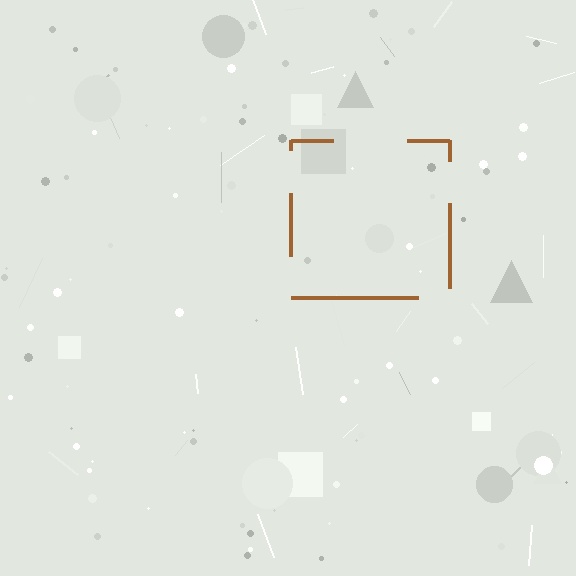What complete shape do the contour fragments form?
The contour fragments form a square.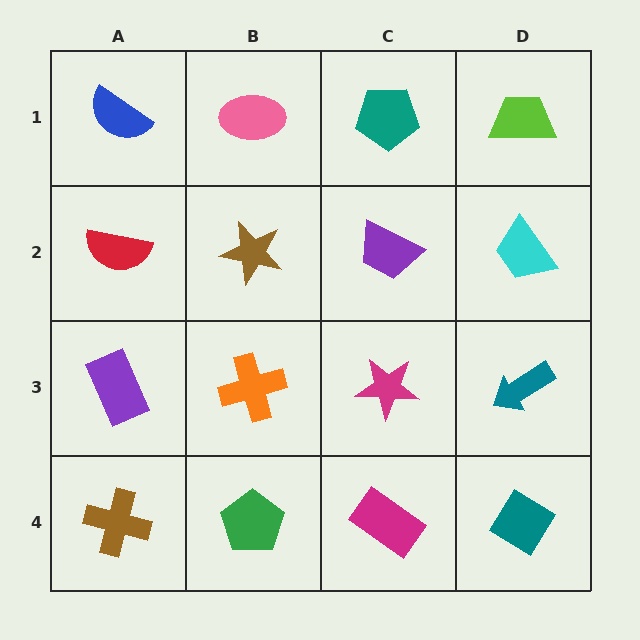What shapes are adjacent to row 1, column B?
A brown star (row 2, column B), a blue semicircle (row 1, column A), a teal pentagon (row 1, column C).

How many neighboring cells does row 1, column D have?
2.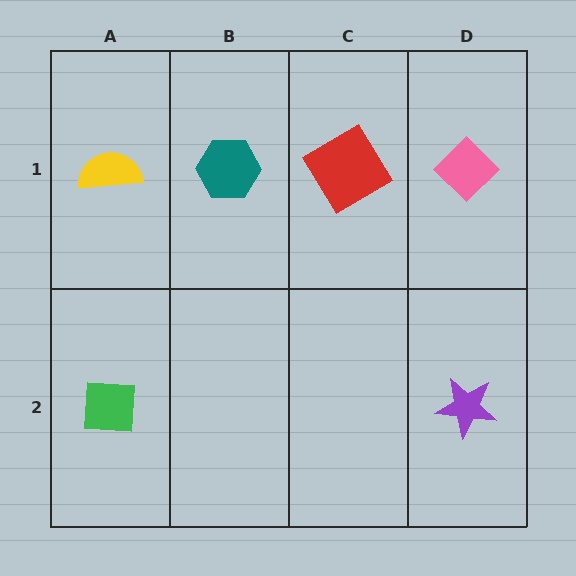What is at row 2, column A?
A green square.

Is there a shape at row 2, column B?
No, that cell is empty.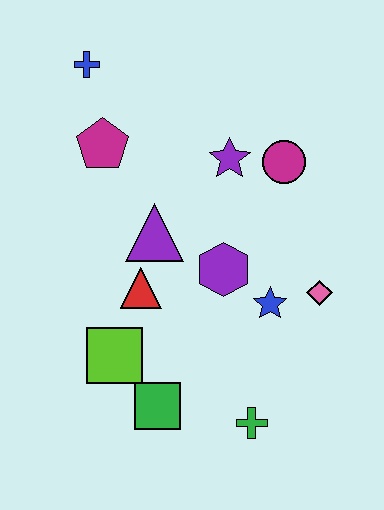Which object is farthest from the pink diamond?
The blue cross is farthest from the pink diamond.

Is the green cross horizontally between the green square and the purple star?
No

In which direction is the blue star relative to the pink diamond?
The blue star is to the left of the pink diamond.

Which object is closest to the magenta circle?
The purple star is closest to the magenta circle.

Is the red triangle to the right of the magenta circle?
No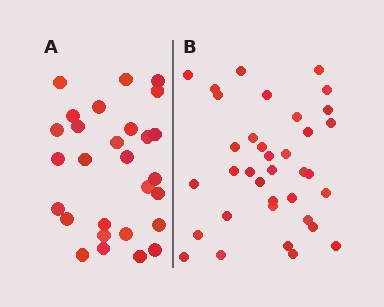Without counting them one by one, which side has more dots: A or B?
Region B (the right region) has more dots.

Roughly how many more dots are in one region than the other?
Region B has roughly 8 or so more dots than region A.